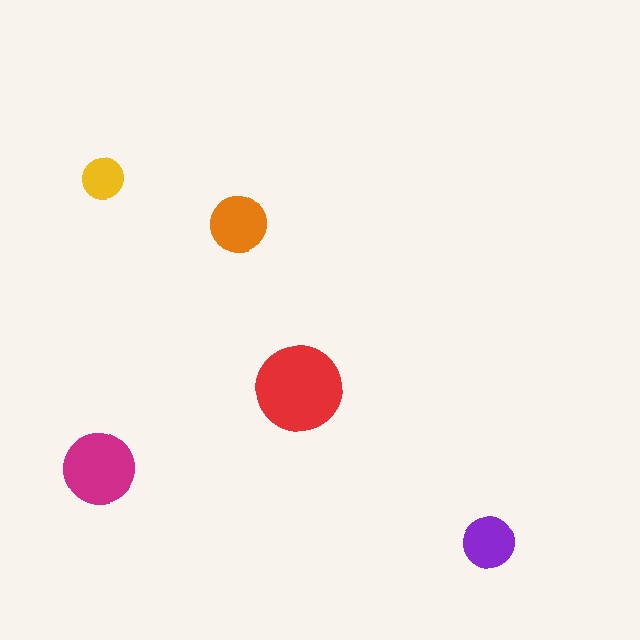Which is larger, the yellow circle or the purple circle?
The purple one.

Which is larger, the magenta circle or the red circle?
The red one.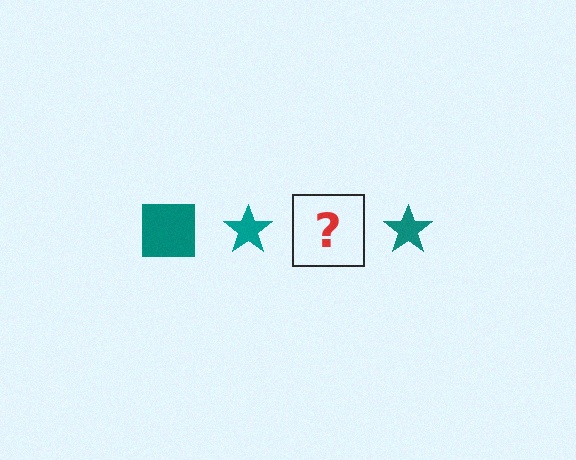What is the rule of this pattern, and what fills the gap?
The rule is that the pattern cycles through square, star shapes in teal. The gap should be filled with a teal square.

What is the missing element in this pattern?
The missing element is a teal square.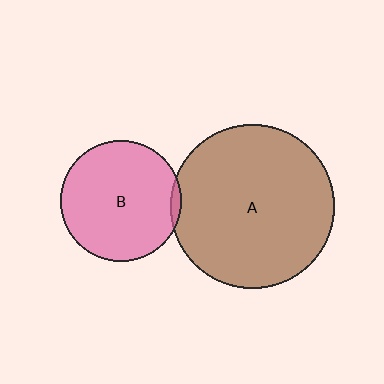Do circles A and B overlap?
Yes.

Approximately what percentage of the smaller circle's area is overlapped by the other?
Approximately 5%.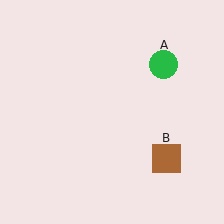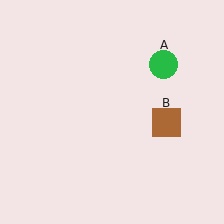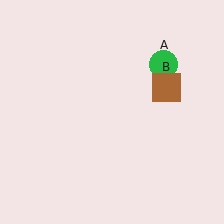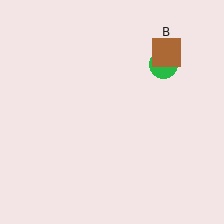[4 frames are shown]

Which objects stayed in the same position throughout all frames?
Green circle (object A) remained stationary.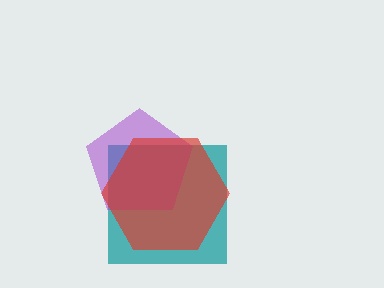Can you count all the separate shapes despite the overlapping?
Yes, there are 3 separate shapes.